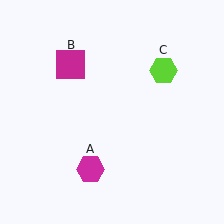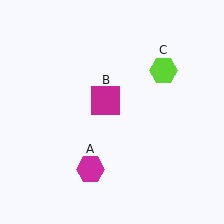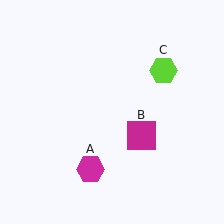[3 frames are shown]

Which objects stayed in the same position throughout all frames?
Magenta hexagon (object A) and lime hexagon (object C) remained stationary.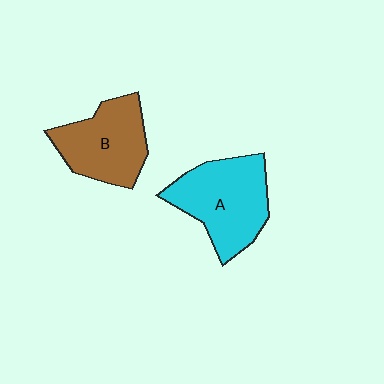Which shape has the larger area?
Shape A (cyan).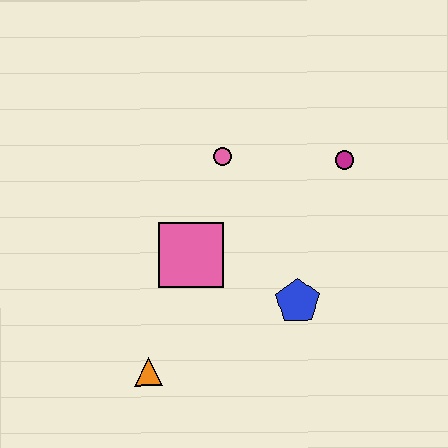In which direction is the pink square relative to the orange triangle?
The pink square is above the orange triangle.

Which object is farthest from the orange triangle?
The magenta circle is farthest from the orange triangle.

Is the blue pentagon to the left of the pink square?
No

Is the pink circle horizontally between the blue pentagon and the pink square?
Yes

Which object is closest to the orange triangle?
The pink square is closest to the orange triangle.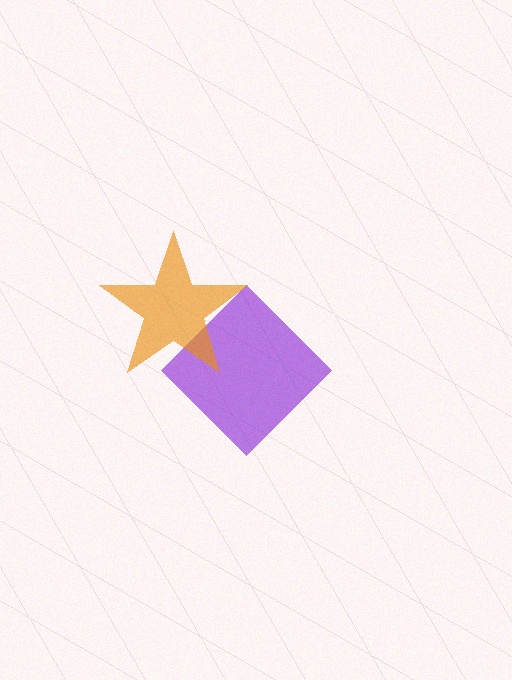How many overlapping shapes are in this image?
There are 2 overlapping shapes in the image.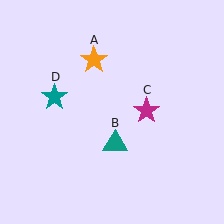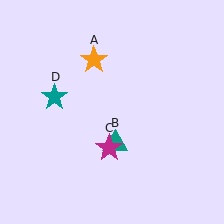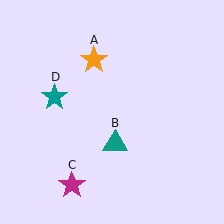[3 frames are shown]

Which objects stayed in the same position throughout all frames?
Orange star (object A) and teal triangle (object B) and teal star (object D) remained stationary.